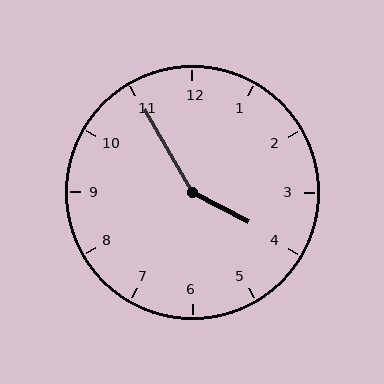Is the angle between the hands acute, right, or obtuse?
It is obtuse.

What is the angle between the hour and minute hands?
Approximately 148 degrees.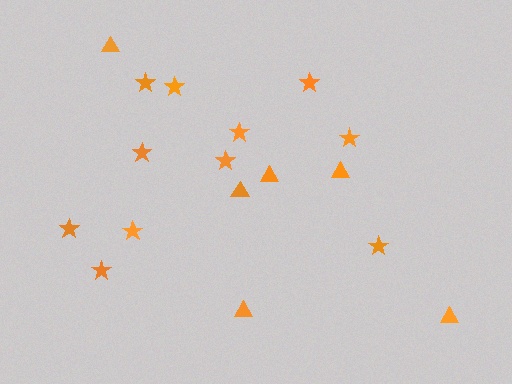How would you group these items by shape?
There are 2 groups: one group of stars (11) and one group of triangles (6).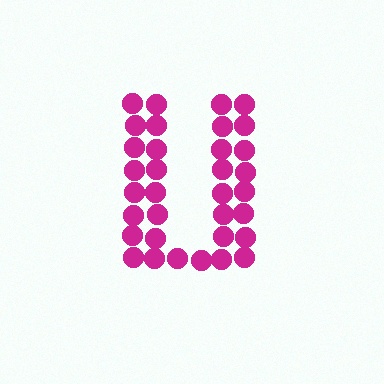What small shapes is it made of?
It is made of small circles.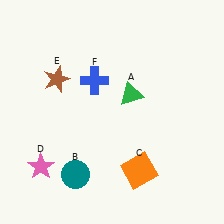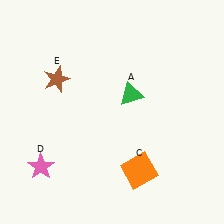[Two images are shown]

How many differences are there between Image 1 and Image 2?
There are 2 differences between the two images.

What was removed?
The blue cross (F), the teal circle (B) were removed in Image 2.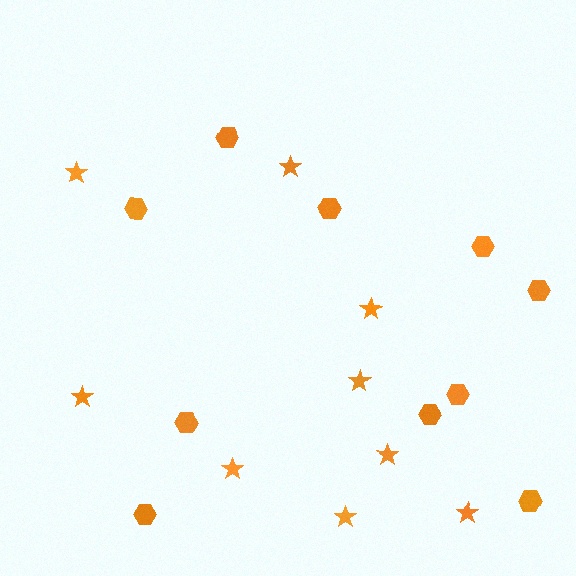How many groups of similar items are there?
There are 2 groups: one group of hexagons (10) and one group of stars (9).